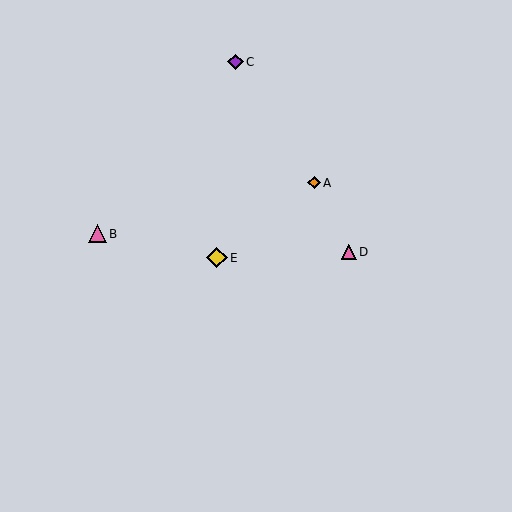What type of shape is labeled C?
Shape C is a purple diamond.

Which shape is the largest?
The yellow diamond (labeled E) is the largest.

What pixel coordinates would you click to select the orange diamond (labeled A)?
Click at (314, 183) to select the orange diamond A.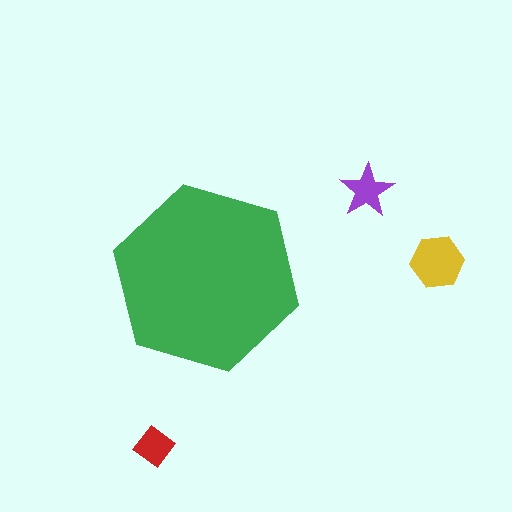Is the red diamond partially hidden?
No, the red diamond is fully visible.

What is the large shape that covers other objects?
A green hexagon.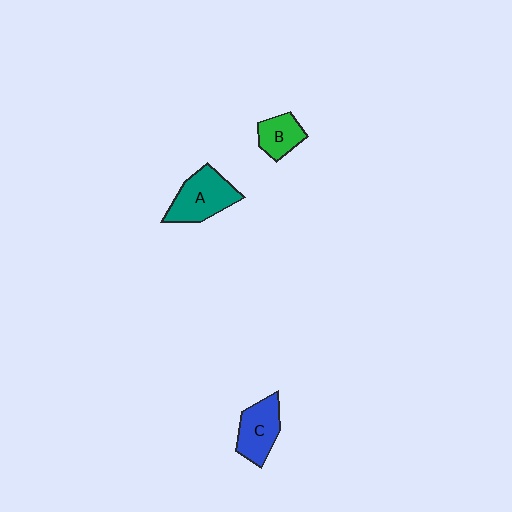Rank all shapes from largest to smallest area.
From largest to smallest: A (teal), C (blue), B (green).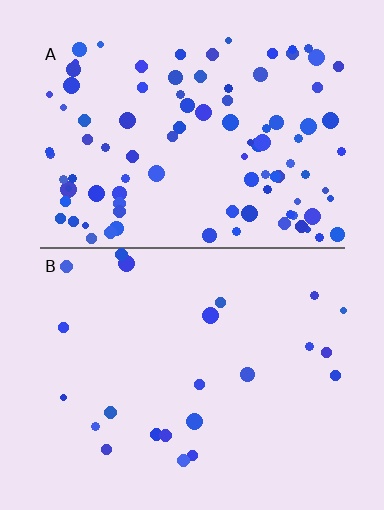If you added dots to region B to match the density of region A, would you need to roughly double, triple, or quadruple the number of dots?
Approximately quadruple.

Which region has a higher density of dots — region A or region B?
A (the top).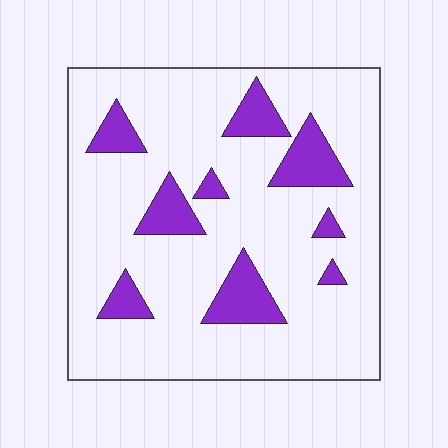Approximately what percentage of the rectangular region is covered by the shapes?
Approximately 15%.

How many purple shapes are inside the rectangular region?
9.